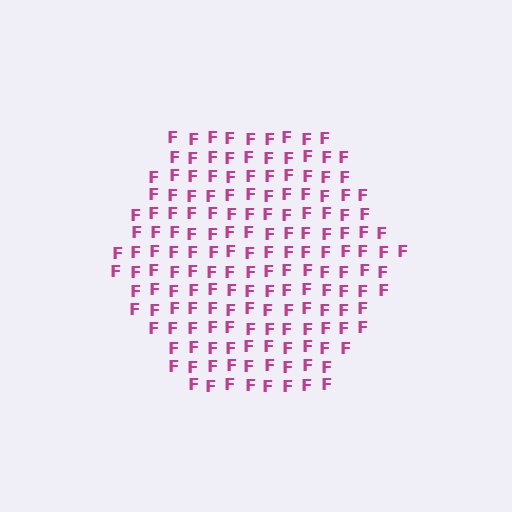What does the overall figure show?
The overall figure shows a hexagon.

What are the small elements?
The small elements are letter F's.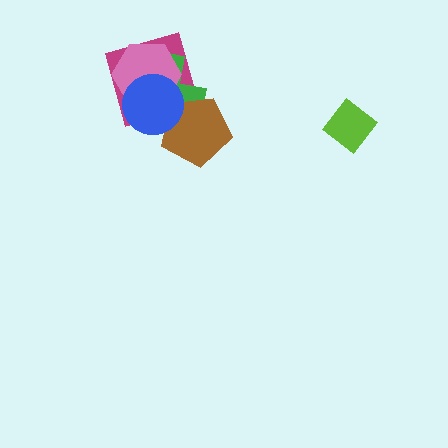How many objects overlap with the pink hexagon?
3 objects overlap with the pink hexagon.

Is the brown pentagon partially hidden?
Yes, it is partially covered by another shape.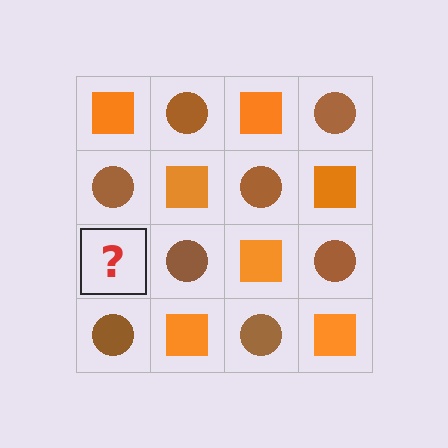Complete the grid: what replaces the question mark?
The question mark should be replaced with an orange square.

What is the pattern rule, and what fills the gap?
The rule is that it alternates orange square and brown circle in a checkerboard pattern. The gap should be filled with an orange square.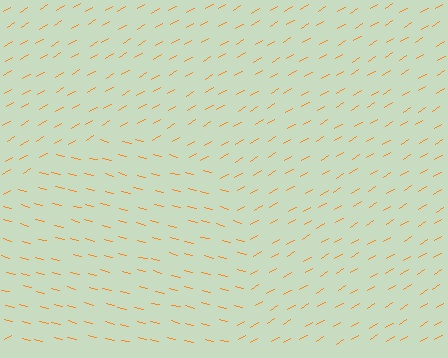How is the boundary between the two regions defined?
The boundary is defined purely by a change in line orientation (approximately 45 degrees difference). All lines are the same color and thickness.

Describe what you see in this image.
The image is filled with small orange line segments. A circle region in the image has lines oriented differently from the surrounding lines, creating a visible texture boundary.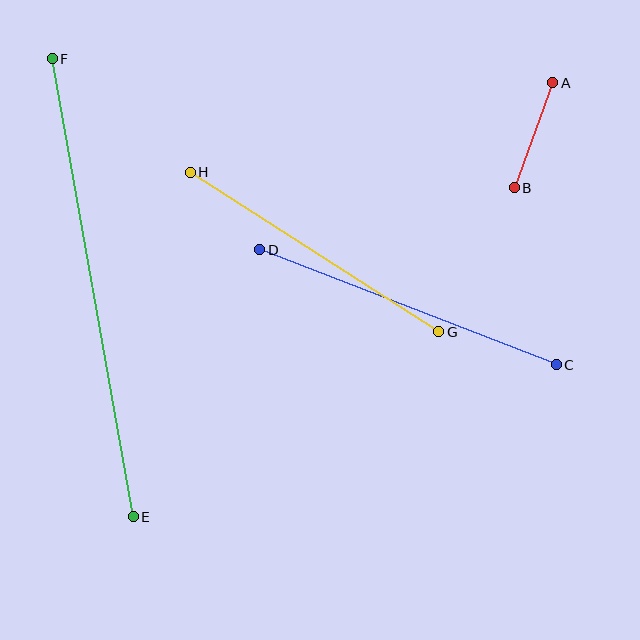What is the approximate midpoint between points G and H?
The midpoint is at approximately (315, 252) pixels.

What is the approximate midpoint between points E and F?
The midpoint is at approximately (93, 288) pixels.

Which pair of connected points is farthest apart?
Points E and F are farthest apart.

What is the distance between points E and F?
The distance is approximately 465 pixels.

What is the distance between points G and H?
The distance is approximately 295 pixels.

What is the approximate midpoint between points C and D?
The midpoint is at approximately (408, 307) pixels.